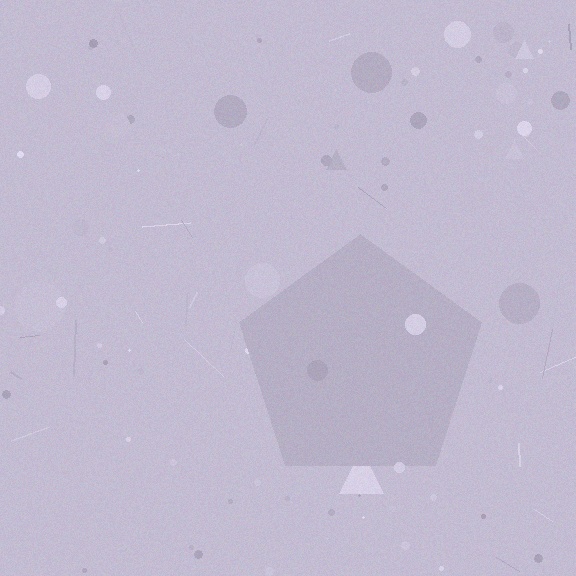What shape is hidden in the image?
A pentagon is hidden in the image.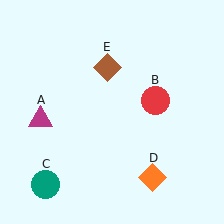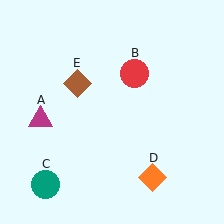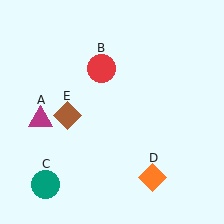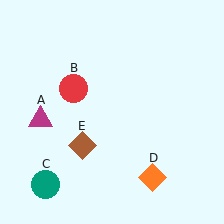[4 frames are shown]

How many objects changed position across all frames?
2 objects changed position: red circle (object B), brown diamond (object E).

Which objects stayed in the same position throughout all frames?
Magenta triangle (object A) and teal circle (object C) and orange diamond (object D) remained stationary.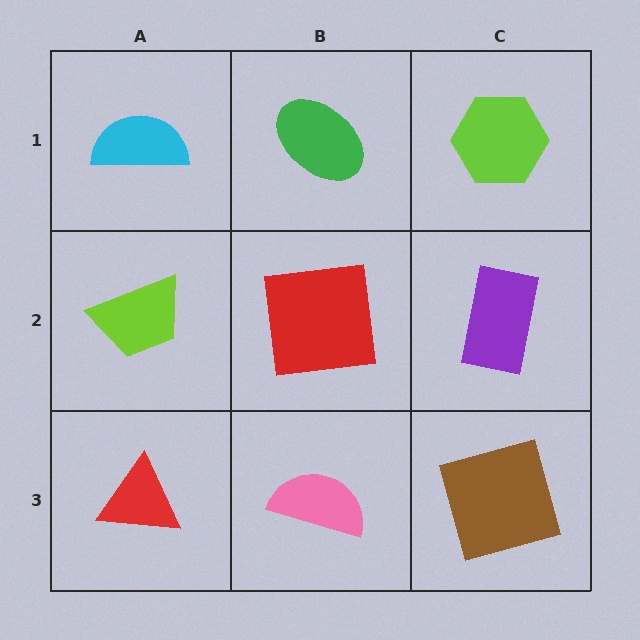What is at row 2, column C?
A purple rectangle.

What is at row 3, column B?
A pink semicircle.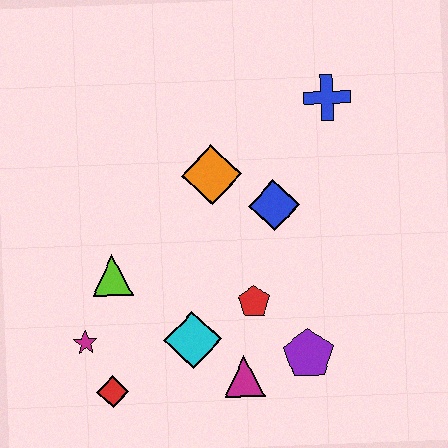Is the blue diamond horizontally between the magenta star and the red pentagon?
No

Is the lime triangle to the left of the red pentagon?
Yes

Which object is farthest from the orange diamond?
The red diamond is farthest from the orange diamond.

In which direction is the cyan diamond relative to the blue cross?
The cyan diamond is below the blue cross.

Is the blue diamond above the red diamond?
Yes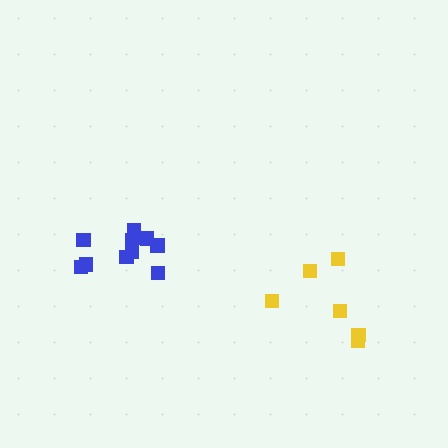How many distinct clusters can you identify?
There are 2 distinct clusters.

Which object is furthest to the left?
The blue cluster is leftmost.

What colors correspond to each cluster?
The clusters are colored: yellow, blue.